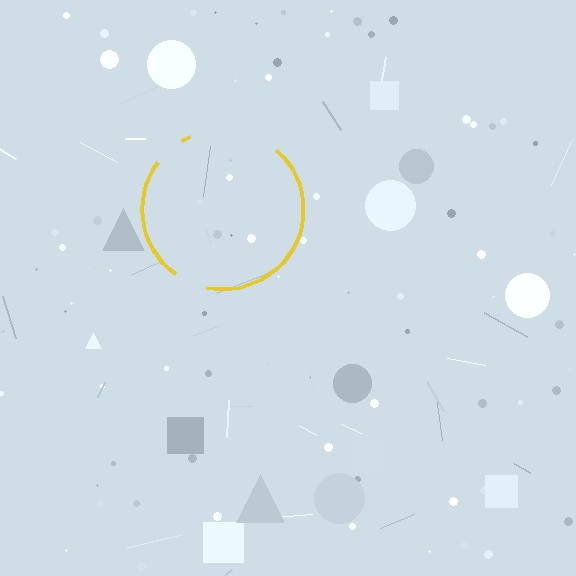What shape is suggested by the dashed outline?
The dashed outline suggests a circle.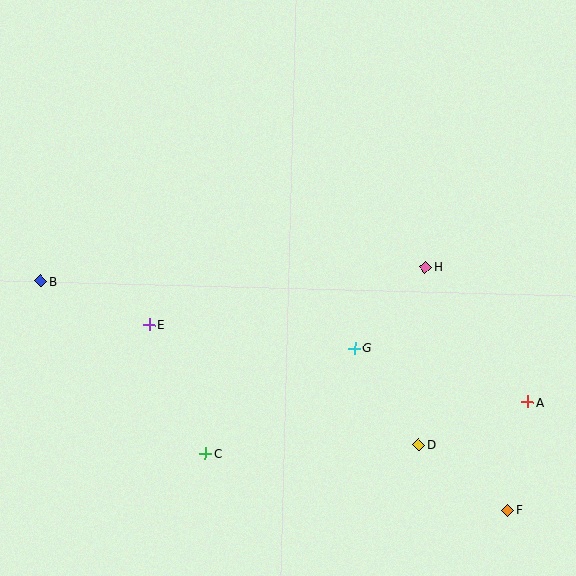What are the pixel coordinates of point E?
Point E is at (149, 325).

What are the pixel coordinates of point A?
Point A is at (528, 402).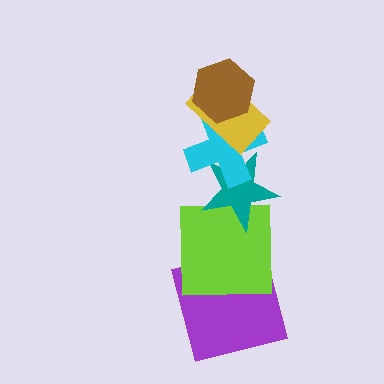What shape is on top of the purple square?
The lime square is on top of the purple square.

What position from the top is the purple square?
The purple square is 6th from the top.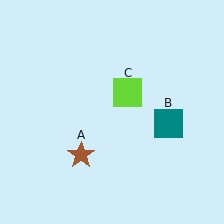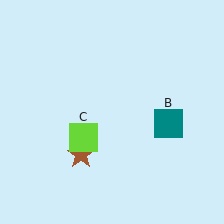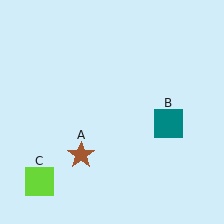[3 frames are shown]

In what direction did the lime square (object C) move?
The lime square (object C) moved down and to the left.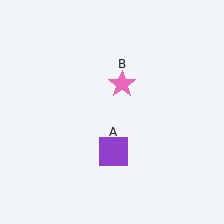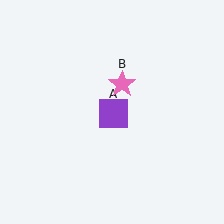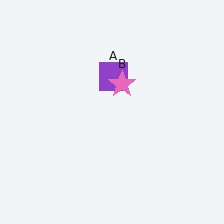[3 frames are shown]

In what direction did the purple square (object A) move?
The purple square (object A) moved up.